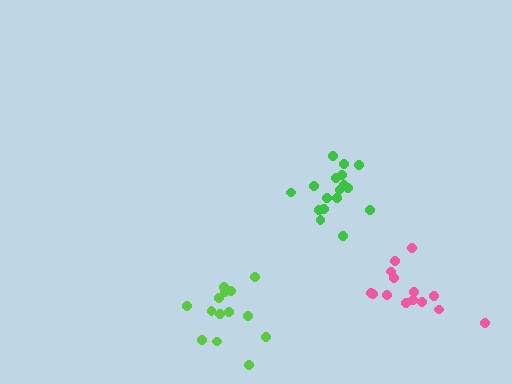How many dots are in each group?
Group 1: 17 dots, Group 2: 14 dots, Group 3: 14 dots (45 total).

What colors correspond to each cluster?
The clusters are colored: green, pink, lime.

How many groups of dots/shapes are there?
There are 3 groups.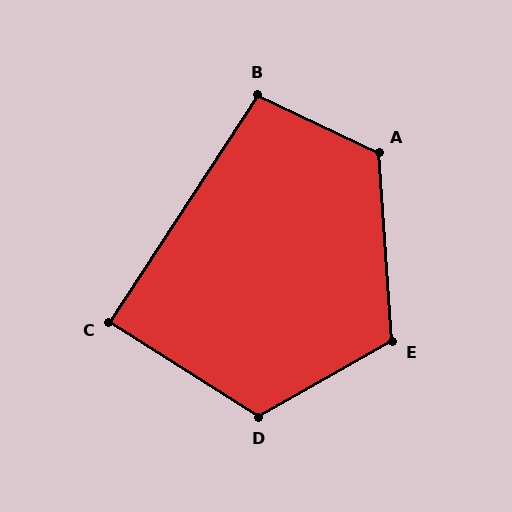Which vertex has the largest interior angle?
A, at approximately 119 degrees.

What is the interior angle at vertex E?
Approximately 115 degrees (obtuse).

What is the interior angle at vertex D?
Approximately 118 degrees (obtuse).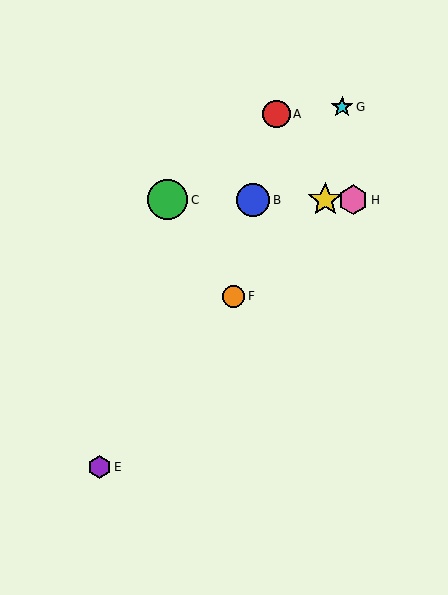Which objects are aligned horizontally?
Objects B, C, D, H are aligned horizontally.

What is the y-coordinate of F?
Object F is at y≈296.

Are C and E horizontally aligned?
No, C is at y≈200 and E is at y≈467.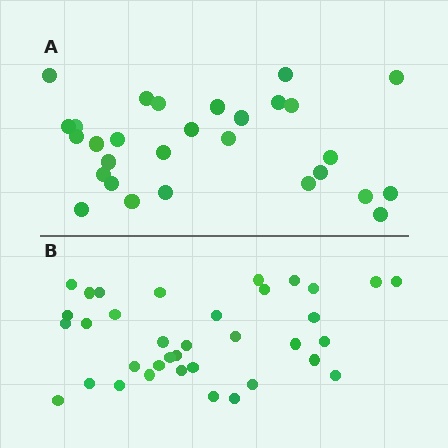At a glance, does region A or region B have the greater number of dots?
Region B (the bottom region) has more dots.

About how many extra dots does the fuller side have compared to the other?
Region B has roughly 8 or so more dots than region A.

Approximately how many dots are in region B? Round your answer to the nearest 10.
About 40 dots. (The exact count is 36, which rounds to 40.)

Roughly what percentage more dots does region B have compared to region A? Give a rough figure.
About 25% more.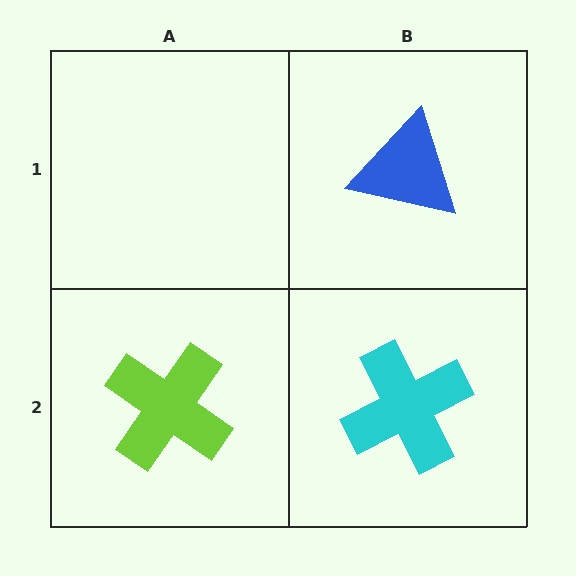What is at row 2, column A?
A lime cross.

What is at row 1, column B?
A blue triangle.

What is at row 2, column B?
A cyan cross.